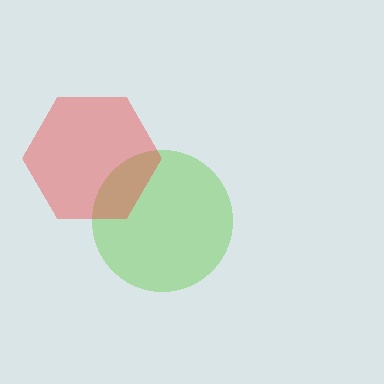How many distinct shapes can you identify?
There are 2 distinct shapes: a lime circle, a red hexagon.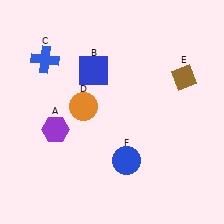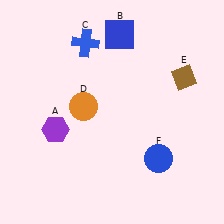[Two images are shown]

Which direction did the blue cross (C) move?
The blue cross (C) moved right.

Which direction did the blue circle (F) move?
The blue circle (F) moved right.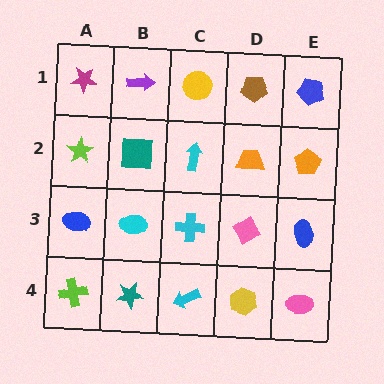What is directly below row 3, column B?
A teal star.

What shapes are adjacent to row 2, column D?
A brown pentagon (row 1, column D), a pink diamond (row 3, column D), a cyan arrow (row 2, column C), an orange pentagon (row 2, column E).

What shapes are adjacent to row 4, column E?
A blue ellipse (row 3, column E), a yellow hexagon (row 4, column D).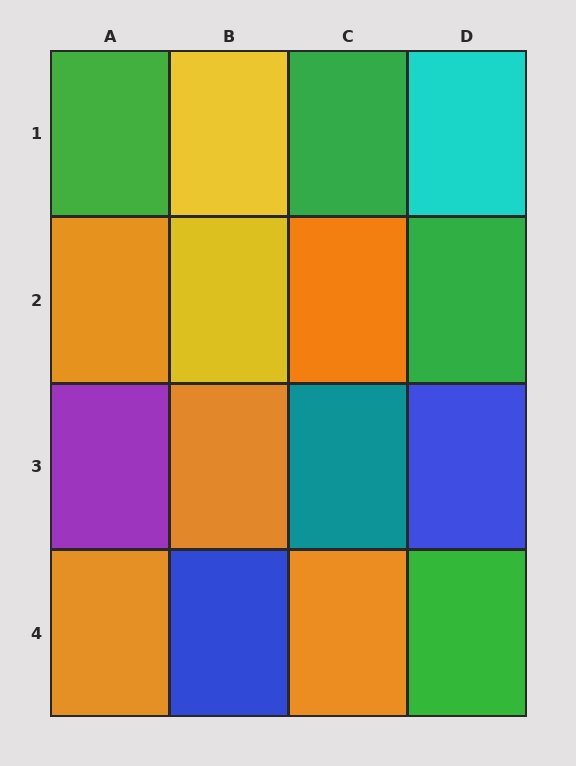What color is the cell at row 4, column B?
Blue.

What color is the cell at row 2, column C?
Orange.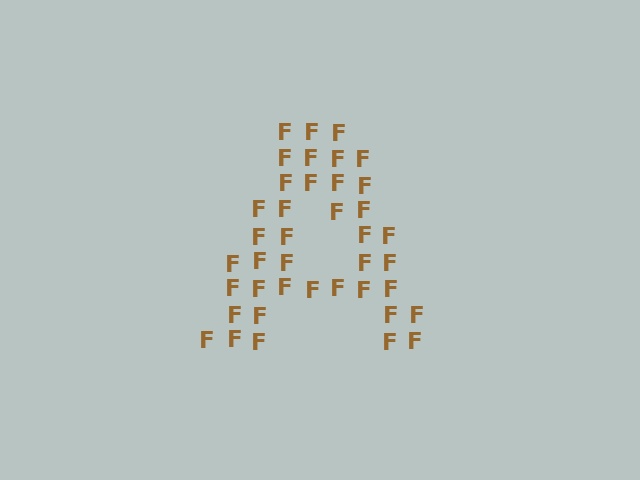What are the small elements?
The small elements are letter F's.